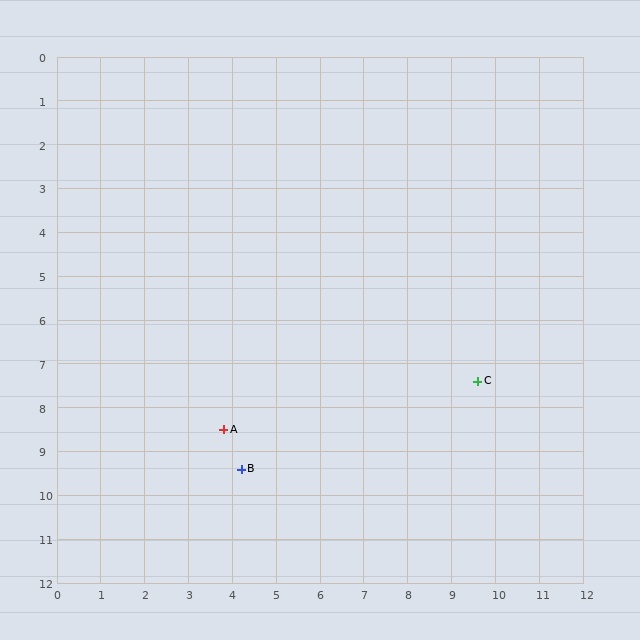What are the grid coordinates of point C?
Point C is at approximately (9.6, 7.4).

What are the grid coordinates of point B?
Point B is at approximately (4.2, 9.4).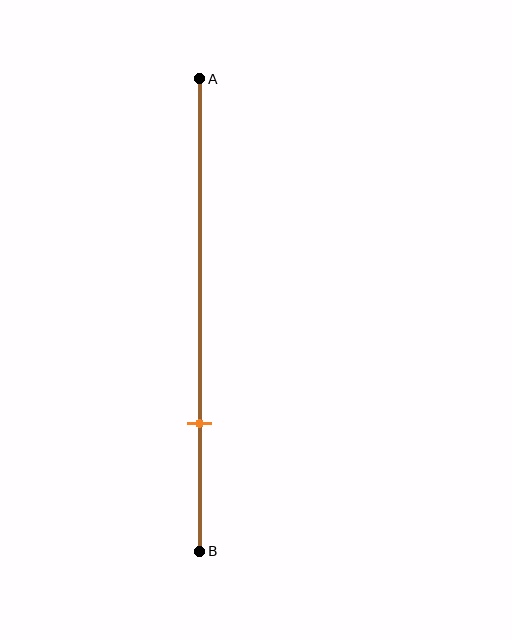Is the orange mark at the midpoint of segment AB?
No, the mark is at about 75% from A, not at the 50% midpoint.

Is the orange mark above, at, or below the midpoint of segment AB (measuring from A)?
The orange mark is below the midpoint of segment AB.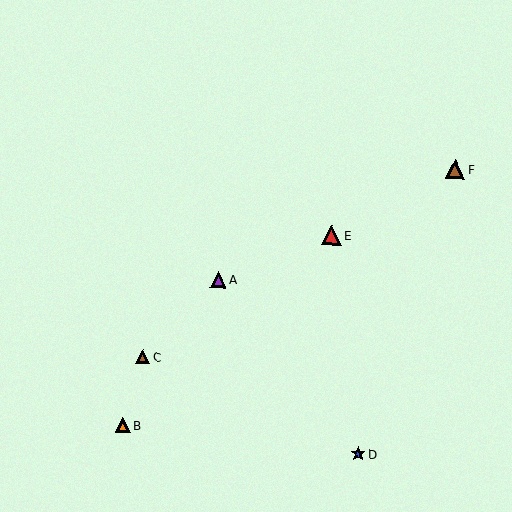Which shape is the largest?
The red triangle (labeled E) is the largest.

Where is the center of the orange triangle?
The center of the orange triangle is at (123, 425).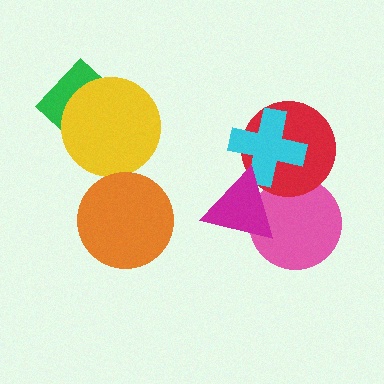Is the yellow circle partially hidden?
No, no other shape covers it.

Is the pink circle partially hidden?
Yes, it is partially covered by another shape.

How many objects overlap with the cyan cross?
2 objects overlap with the cyan cross.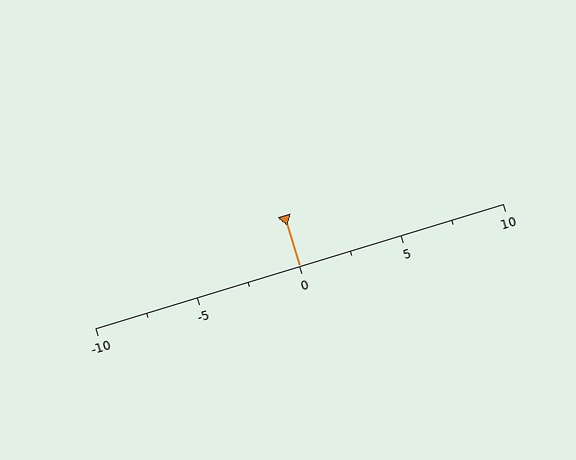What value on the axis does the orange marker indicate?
The marker indicates approximately 0.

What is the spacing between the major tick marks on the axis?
The major ticks are spaced 5 apart.